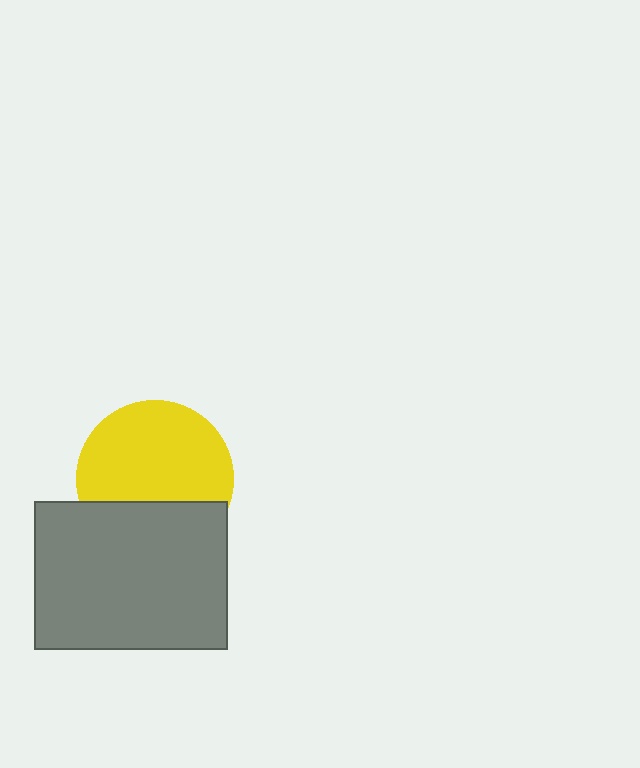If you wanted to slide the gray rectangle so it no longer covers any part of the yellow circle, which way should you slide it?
Slide it down — that is the most direct way to separate the two shapes.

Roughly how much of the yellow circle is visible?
Most of it is visible (roughly 68%).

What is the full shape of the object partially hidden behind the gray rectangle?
The partially hidden object is a yellow circle.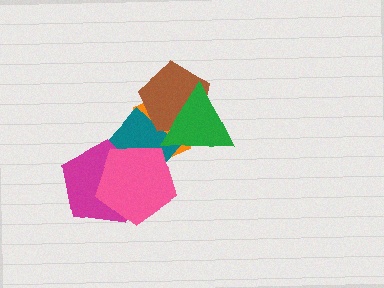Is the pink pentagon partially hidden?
No, no other shape covers it.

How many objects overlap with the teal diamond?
4 objects overlap with the teal diamond.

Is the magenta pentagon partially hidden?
Yes, it is partially covered by another shape.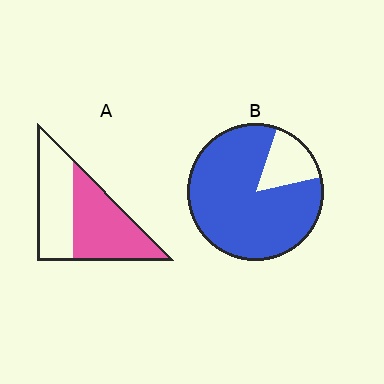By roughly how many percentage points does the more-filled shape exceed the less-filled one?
By roughly 30 percentage points (B over A).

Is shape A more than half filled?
Yes.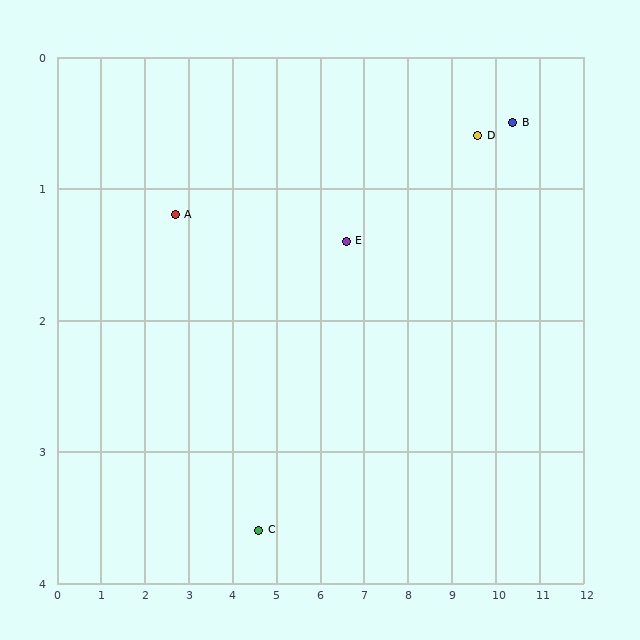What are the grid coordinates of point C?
Point C is at approximately (4.6, 3.6).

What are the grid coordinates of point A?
Point A is at approximately (2.7, 1.2).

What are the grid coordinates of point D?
Point D is at approximately (9.6, 0.6).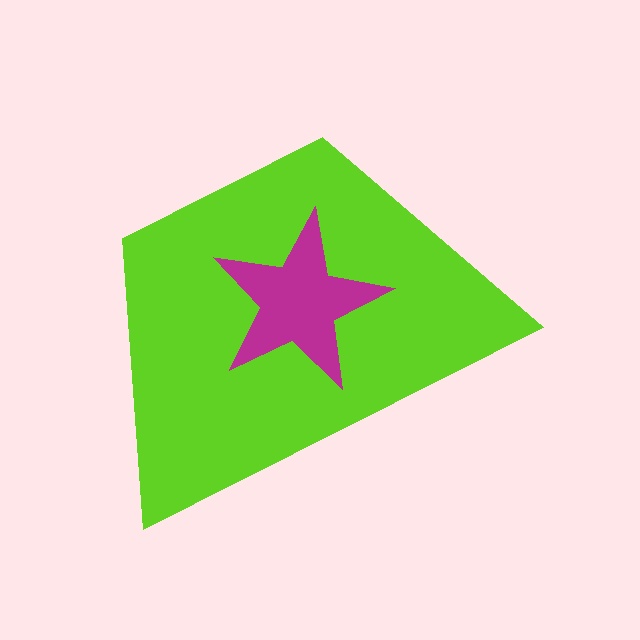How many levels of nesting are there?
2.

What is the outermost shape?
The lime trapezoid.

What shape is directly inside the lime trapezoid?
The magenta star.